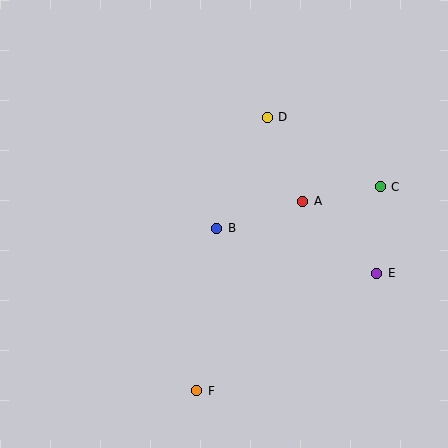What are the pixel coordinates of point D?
Point D is at (267, 117).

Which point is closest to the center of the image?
Point B at (217, 228) is closest to the center.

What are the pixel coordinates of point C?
Point C is at (380, 187).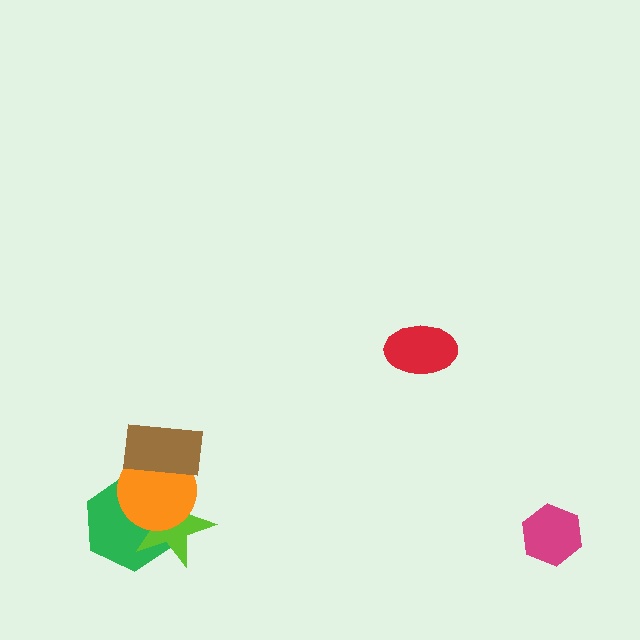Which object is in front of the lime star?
The orange circle is in front of the lime star.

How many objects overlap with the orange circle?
3 objects overlap with the orange circle.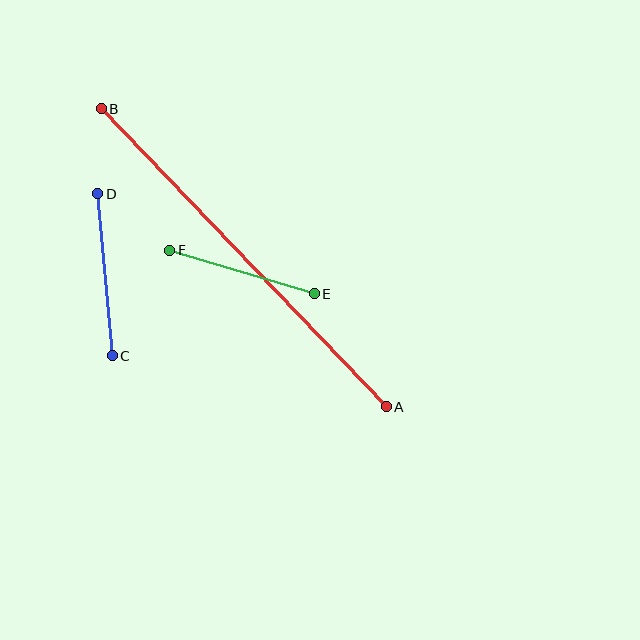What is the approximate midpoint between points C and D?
The midpoint is at approximately (105, 275) pixels.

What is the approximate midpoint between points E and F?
The midpoint is at approximately (242, 272) pixels.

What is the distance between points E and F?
The distance is approximately 151 pixels.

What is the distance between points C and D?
The distance is approximately 163 pixels.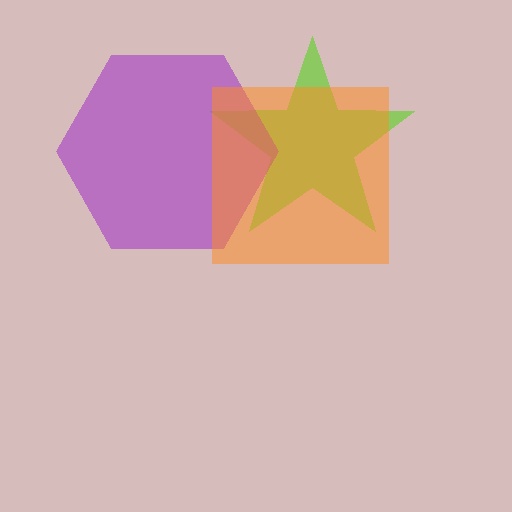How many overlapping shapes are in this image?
There are 3 overlapping shapes in the image.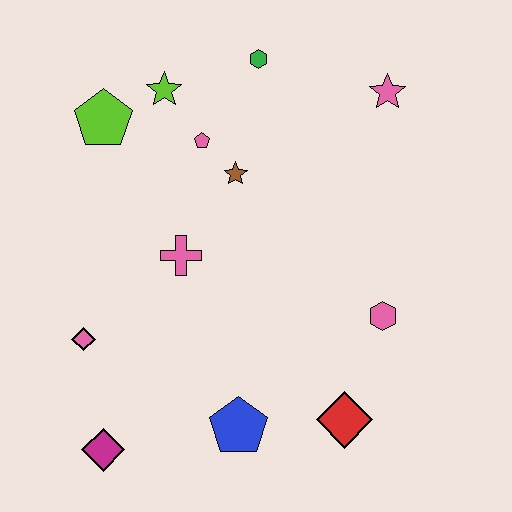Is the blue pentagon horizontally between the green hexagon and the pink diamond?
Yes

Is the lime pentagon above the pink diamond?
Yes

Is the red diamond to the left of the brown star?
No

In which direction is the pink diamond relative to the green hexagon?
The pink diamond is below the green hexagon.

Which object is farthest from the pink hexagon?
The lime pentagon is farthest from the pink hexagon.